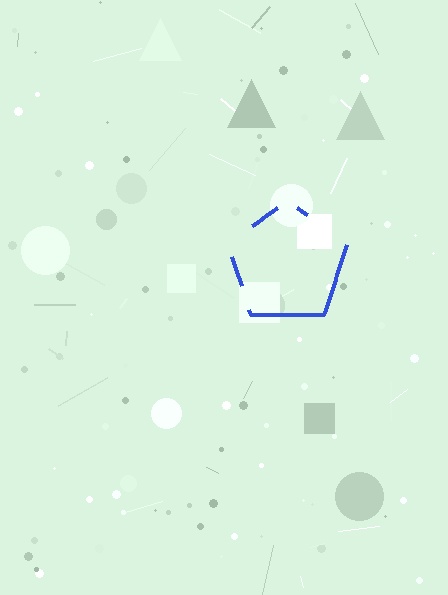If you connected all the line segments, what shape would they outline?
They would outline a pentagon.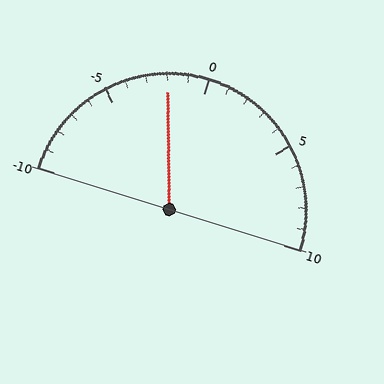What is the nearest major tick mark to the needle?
The nearest major tick mark is 0.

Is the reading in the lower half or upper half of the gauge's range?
The reading is in the lower half of the range (-10 to 10).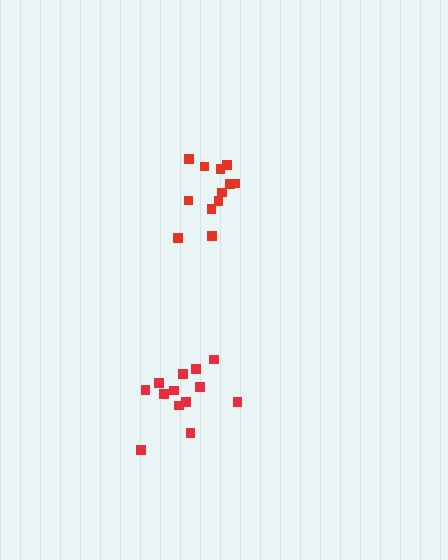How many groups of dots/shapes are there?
There are 2 groups.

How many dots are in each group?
Group 1: 12 dots, Group 2: 13 dots (25 total).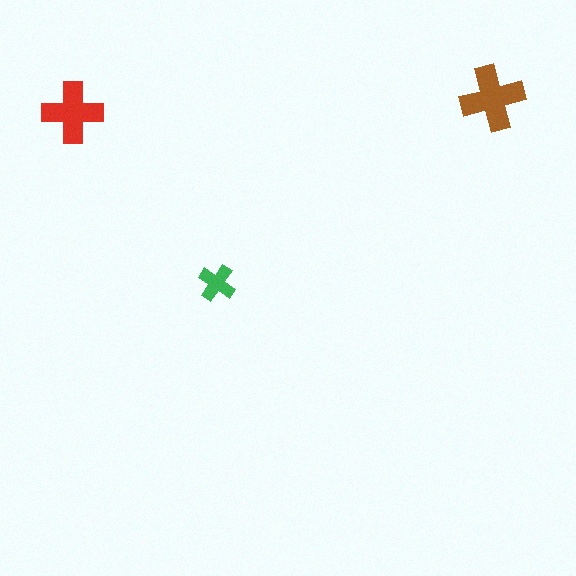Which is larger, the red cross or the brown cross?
The brown one.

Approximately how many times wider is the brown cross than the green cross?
About 1.5 times wider.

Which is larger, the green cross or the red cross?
The red one.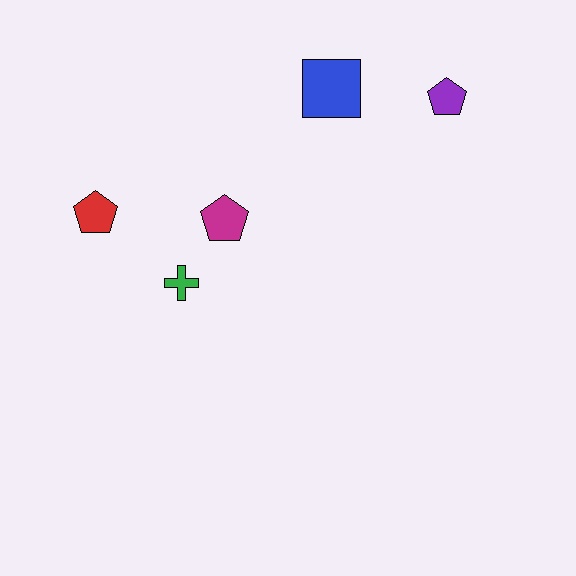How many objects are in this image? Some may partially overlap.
There are 5 objects.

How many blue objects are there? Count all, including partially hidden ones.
There is 1 blue object.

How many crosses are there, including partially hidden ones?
There is 1 cross.